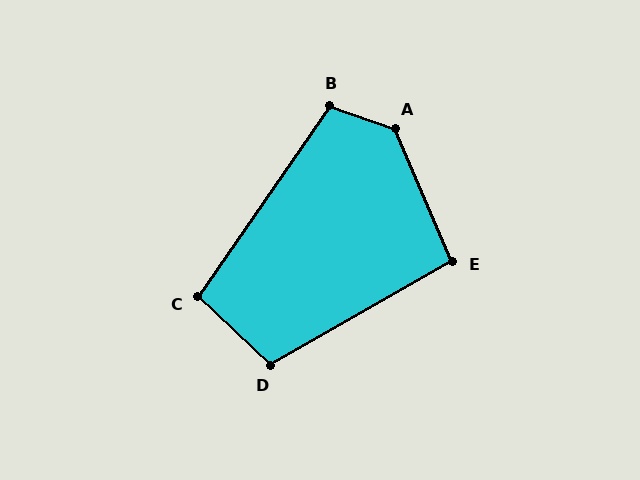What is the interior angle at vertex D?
Approximately 107 degrees (obtuse).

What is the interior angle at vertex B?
Approximately 106 degrees (obtuse).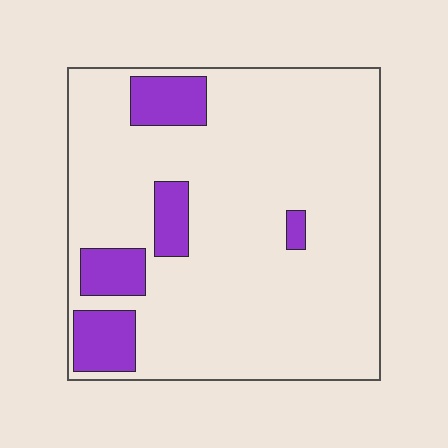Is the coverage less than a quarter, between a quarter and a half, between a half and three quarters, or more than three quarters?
Less than a quarter.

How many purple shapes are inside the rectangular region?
5.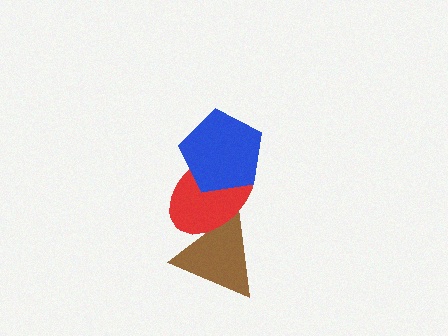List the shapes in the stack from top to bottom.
From top to bottom: the blue pentagon, the red ellipse, the brown triangle.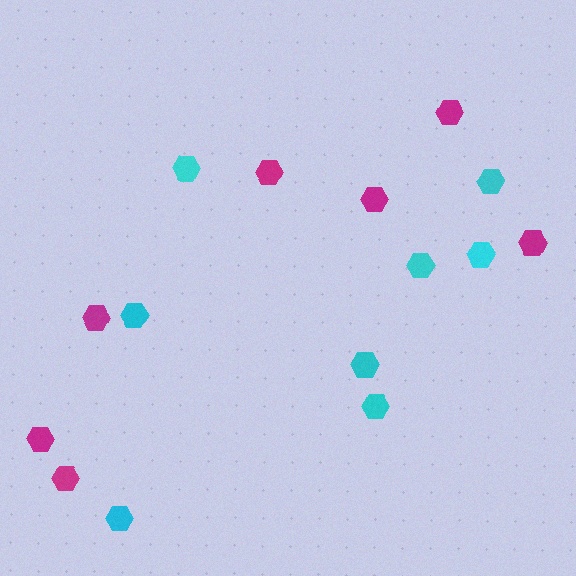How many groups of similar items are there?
There are 2 groups: one group of magenta hexagons (7) and one group of cyan hexagons (8).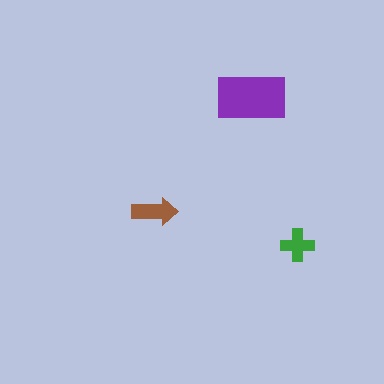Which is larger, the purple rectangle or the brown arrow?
The purple rectangle.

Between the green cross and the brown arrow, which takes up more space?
The brown arrow.